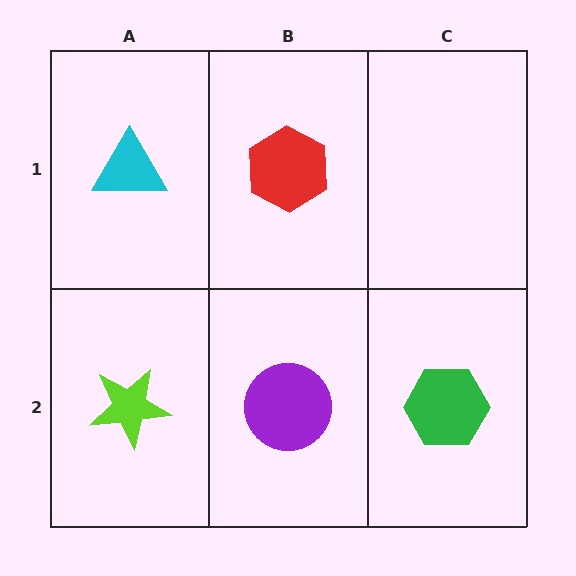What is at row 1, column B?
A red hexagon.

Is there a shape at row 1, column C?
No, that cell is empty.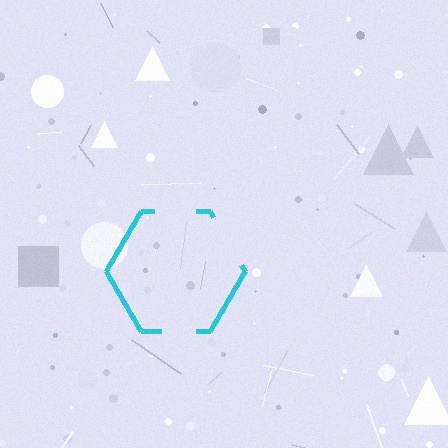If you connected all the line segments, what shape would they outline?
They would outline a hexagon.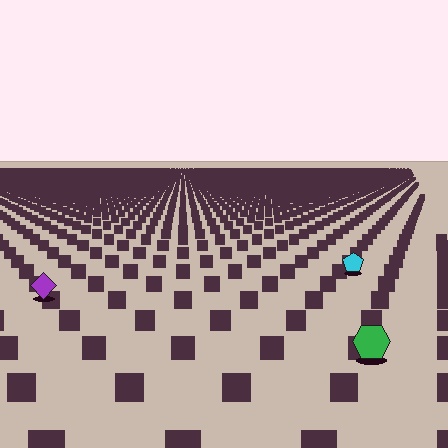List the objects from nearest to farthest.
From nearest to farthest: the green hexagon, the purple diamond, the cyan pentagon.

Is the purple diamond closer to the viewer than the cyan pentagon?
Yes. The purple diamond is closer — you can tell from the texture gradient: the ground texture is coarser near it.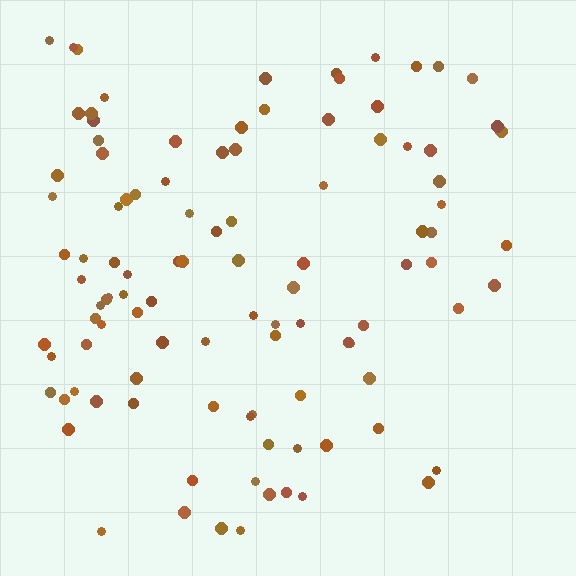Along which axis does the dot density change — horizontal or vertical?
Horizontal.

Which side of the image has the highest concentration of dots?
The left.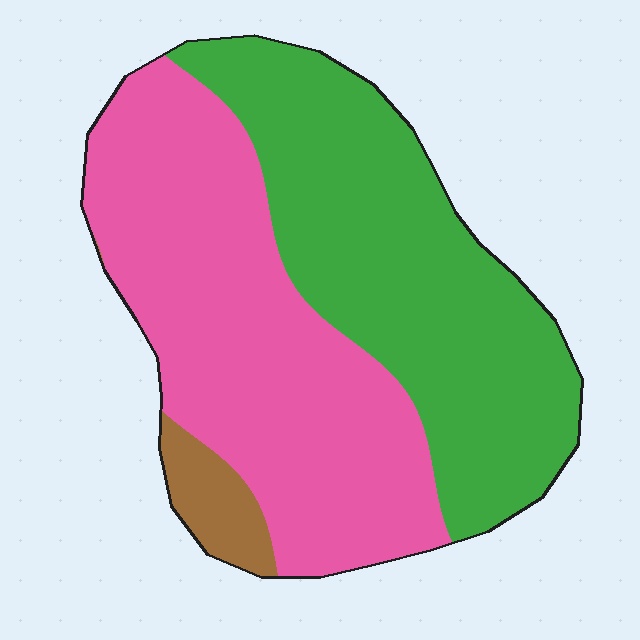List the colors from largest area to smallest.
From largest to smallest: pink, green, brown.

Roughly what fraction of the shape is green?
Green covers around 45% of the shape.